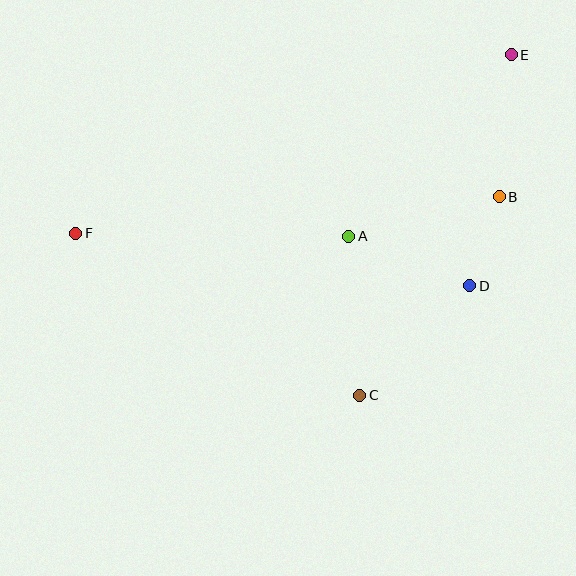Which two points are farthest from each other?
Points E and F are farthest from each other.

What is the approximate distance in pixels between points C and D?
The distance between C and D is approximately 155 pixels.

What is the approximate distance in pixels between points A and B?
The distance between A and B is approximately 155 pixels.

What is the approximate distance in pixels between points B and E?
The distance between B and E is approximately 143 pixels.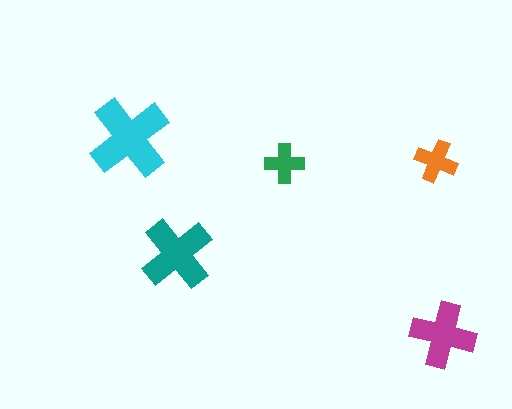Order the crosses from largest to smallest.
the cyan one, the teal one, the magenta one, the orange one, the green one.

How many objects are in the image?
There are 5 objects in the image.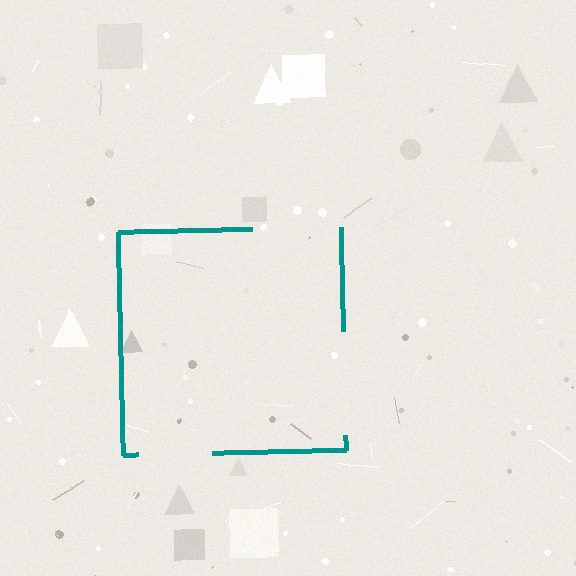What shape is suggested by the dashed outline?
The dashed outline suggests a square.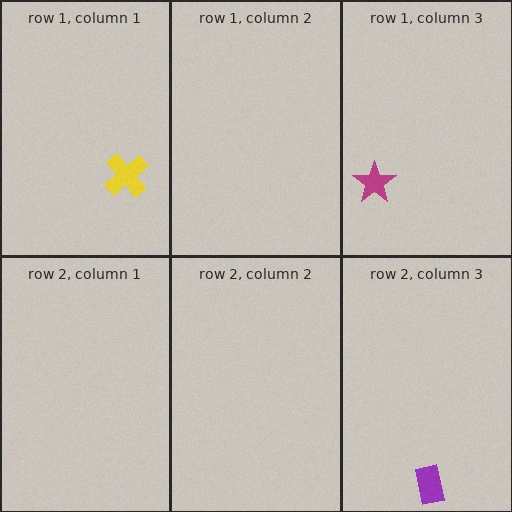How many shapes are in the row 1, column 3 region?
1.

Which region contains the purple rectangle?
The row 2, column 3 region.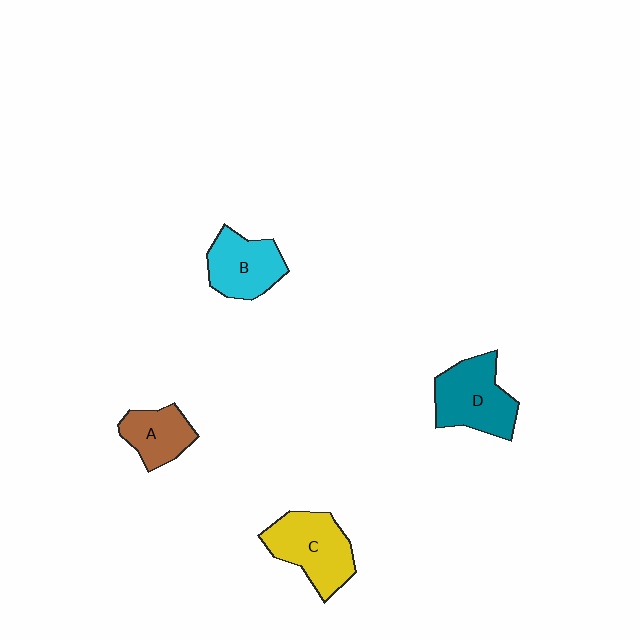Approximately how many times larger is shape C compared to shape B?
Approximately 1.2 times.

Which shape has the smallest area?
Shape A (brown).